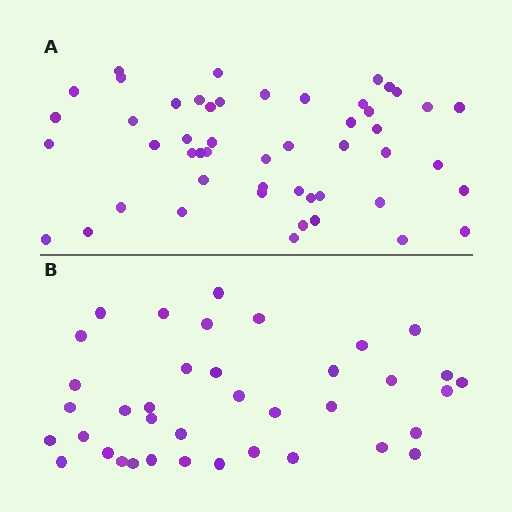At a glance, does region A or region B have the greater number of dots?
Region A (the top region) has more dots.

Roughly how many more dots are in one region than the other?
Region A has roughly 12 or so more dots than region B.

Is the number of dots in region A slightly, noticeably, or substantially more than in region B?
Region A has noticeably more, but not dramatically so. The ratio is roughly 1.3 to 1.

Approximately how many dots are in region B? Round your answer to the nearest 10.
About 40 dots. (The exact count is 38, which rounds to 40.)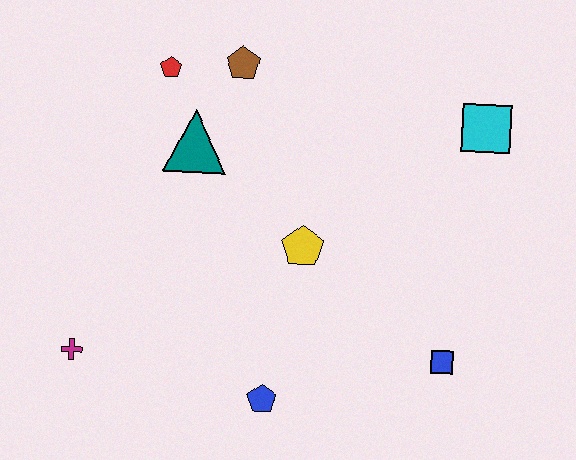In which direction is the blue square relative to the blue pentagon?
The blue square is to the right of the blue pentagon.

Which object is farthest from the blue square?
The red pentagon is farthest from the blue square.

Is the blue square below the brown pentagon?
Yes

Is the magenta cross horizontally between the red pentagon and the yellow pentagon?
No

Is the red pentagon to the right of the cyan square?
No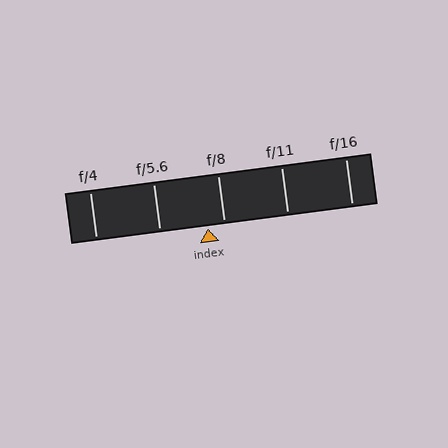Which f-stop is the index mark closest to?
The index mark is closest to f/8.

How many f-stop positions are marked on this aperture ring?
There are 5 f-stop positions marked.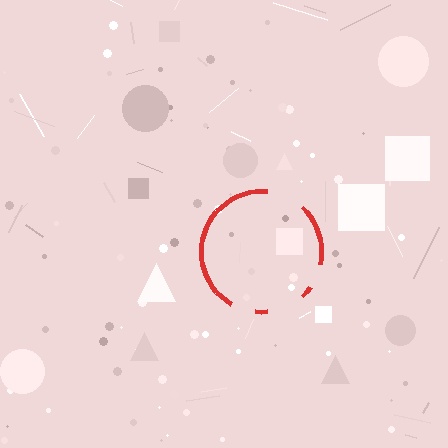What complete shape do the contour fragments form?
The contour fragments form a circle.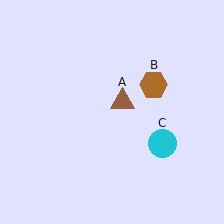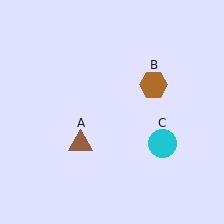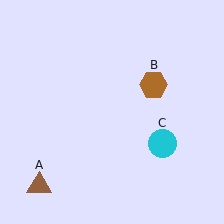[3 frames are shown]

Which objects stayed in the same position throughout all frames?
Brown hexagon (object B) and cyan circle (object C) remained stationary.